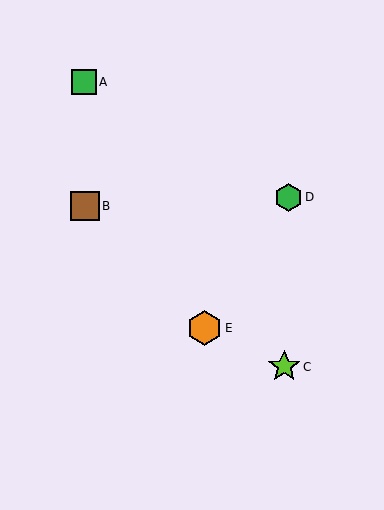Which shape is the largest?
The orange hexagon (labeled E) is the largest.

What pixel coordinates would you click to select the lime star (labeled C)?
Click at (284, 367) to select the lime star C.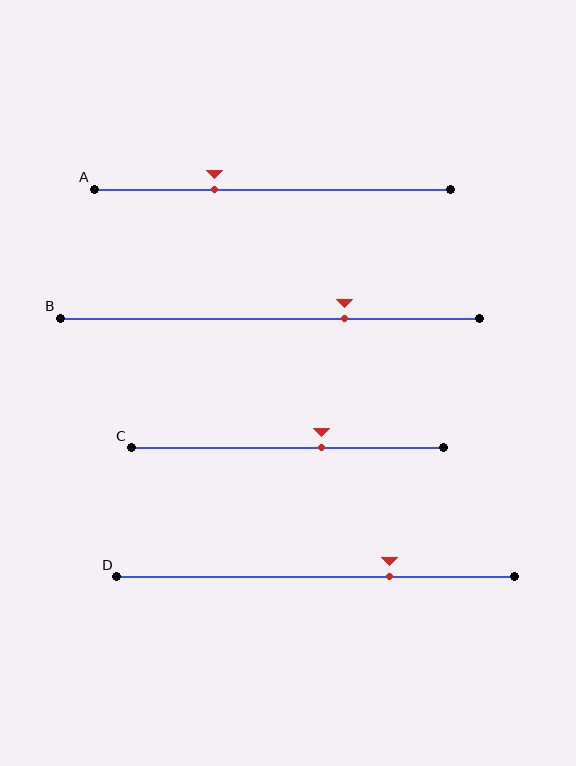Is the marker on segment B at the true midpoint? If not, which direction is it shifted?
No, the marker on segment B is shifted to the right by about 18% of the segment length.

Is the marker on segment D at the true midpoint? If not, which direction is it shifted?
No, the marker on segment D is shifted to the right by about 18% of the segment length.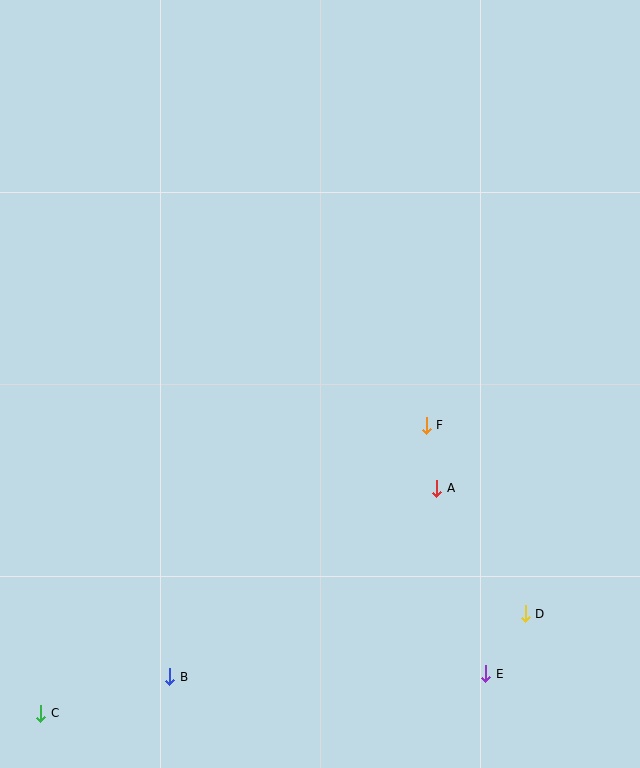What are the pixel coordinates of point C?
Point C is at (41, 713).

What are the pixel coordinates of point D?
Point D is at (525, 614).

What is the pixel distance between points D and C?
The distance between D and C is 495 pixels.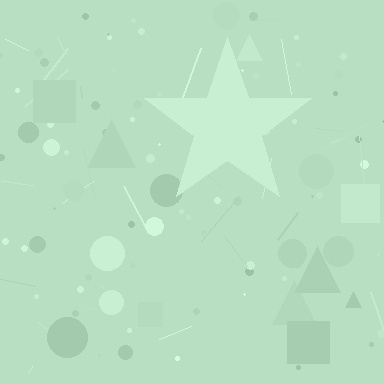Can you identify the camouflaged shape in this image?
The camouflaged shape is a star.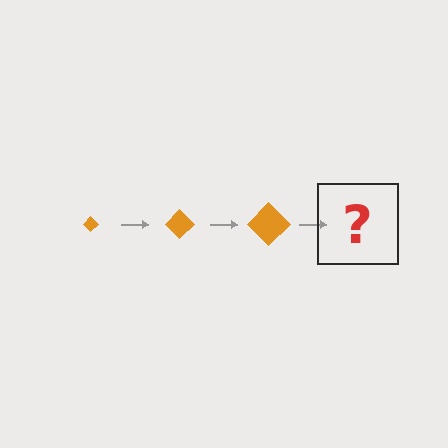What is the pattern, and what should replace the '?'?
The pattern is that the diamond gets progressively larger each step. The '?' should be an orange diamond, larger than the previous one.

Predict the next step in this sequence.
The next step is an orange diamond, larger than the previous one.